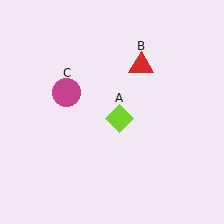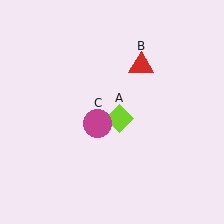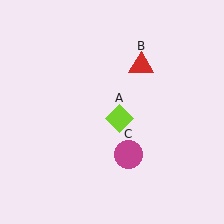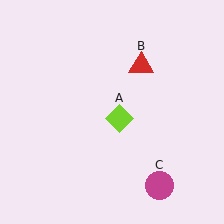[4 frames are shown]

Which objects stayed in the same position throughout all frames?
Lime diamond (object A) and red triangle (object B) remained stationary.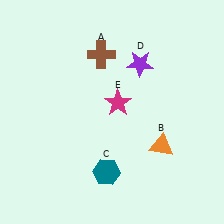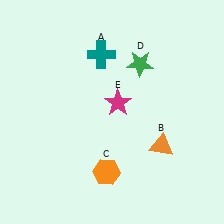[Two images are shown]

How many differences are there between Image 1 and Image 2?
There are 3 differences between the two images.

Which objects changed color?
A changed from brown to teal. C changed from teal to orange. D changed from purple to green.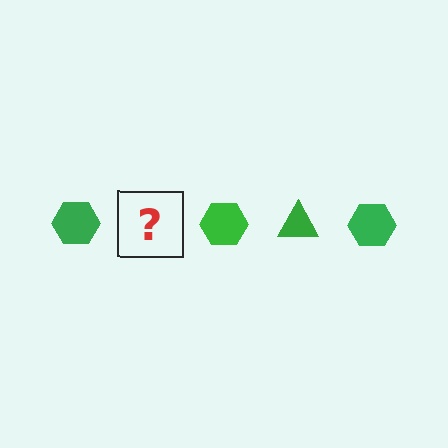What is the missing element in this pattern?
The missing element is a green triangle.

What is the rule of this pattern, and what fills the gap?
The rule is that the pattern cycles through hexagon, triangle shapes in green. The gap should be filled with a green triangle.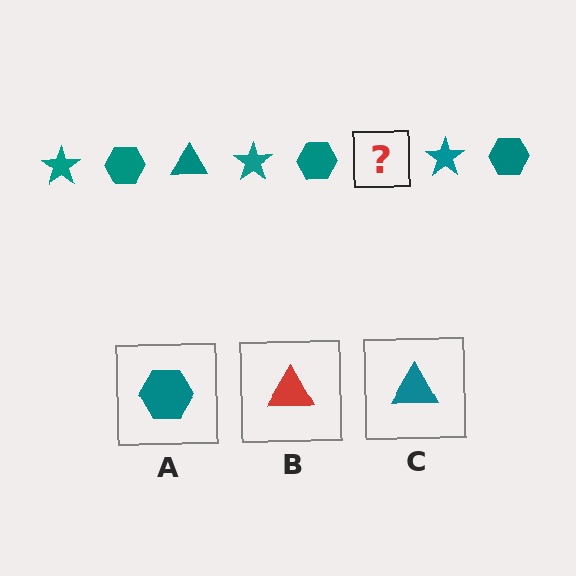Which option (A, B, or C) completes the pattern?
C.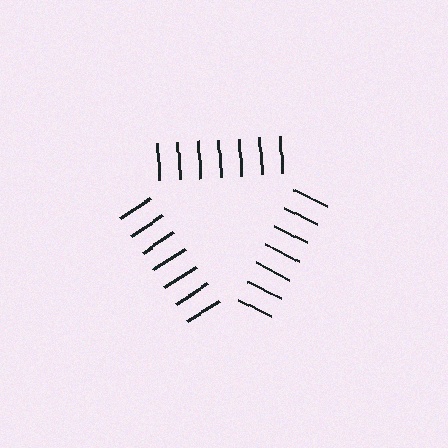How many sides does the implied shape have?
3 sides — the line-ends trace a triangle.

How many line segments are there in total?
21 — 7 along each of the 3 edges.